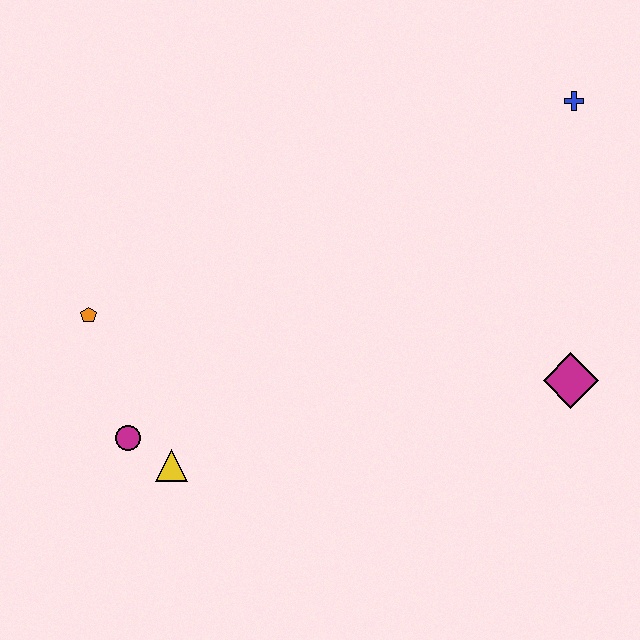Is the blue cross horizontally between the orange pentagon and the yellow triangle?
No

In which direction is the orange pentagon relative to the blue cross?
The orange pentagon is to the left of the blue cross.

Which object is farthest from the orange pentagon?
The blue cross is farthest from the orange pentagon.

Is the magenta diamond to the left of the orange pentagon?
No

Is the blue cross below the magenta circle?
No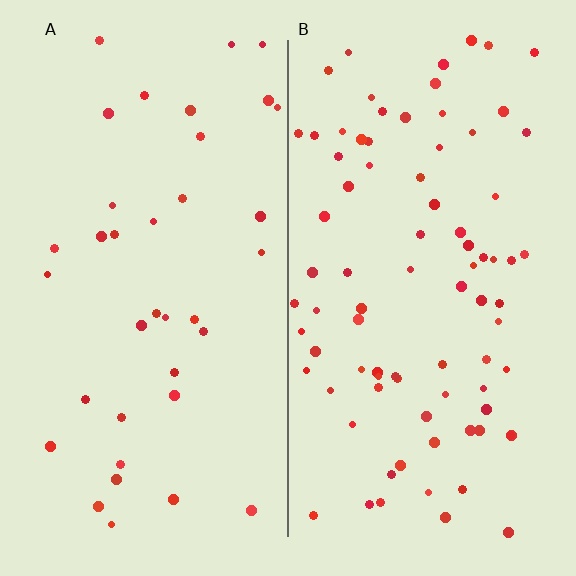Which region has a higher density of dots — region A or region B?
B (the right).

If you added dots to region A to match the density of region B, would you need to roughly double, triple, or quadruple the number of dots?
Approximately double.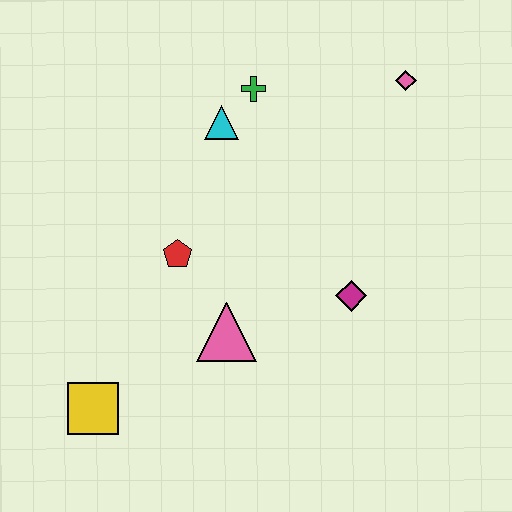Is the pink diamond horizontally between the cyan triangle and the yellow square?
No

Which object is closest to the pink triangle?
The red pentagon is closest to the pink triangle.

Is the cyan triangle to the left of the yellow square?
No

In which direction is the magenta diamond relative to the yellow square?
The magenta diamond is to the right of the yellow square.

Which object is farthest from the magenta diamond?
The yellow square is farthest from the magenta diamond.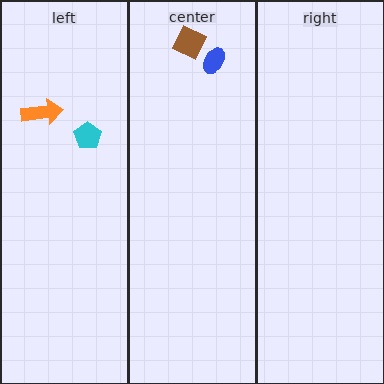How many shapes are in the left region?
2.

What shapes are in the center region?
The brown diamond, the blue ellipse.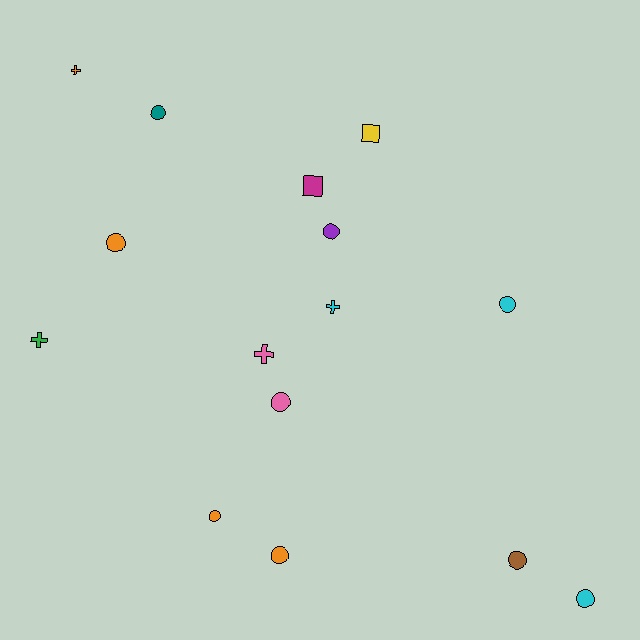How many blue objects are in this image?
There are no blue objects.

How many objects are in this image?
There are 15 objects.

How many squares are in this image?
There are 2 squares.